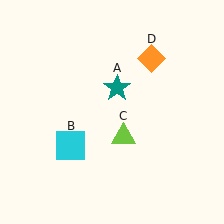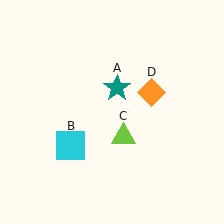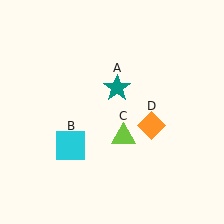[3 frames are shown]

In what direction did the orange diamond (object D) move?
The orange diamond (object D) moved down.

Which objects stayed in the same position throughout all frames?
Teal star (object A) and cyan square (object B) and lime triangle (object C) remained stationary.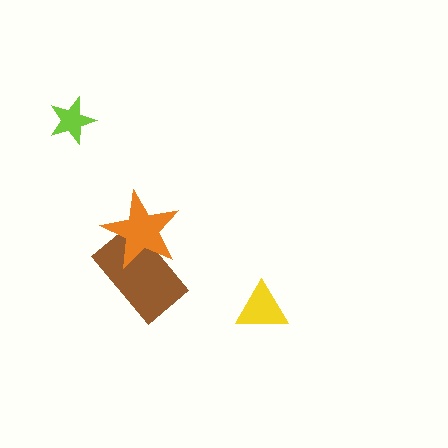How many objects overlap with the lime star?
0 objects overlap with the lime star.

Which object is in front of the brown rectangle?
The orange star is in front of the brown rectangle.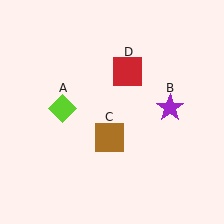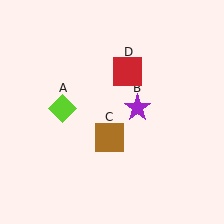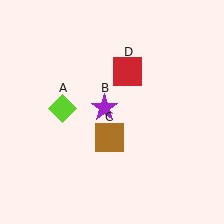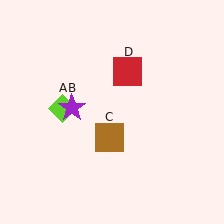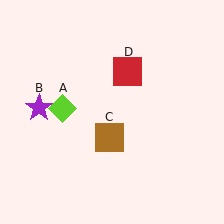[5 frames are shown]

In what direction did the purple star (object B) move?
The purple star (object B) moved left.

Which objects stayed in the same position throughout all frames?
Lime diamond (object A) and brown square (object C) and red square (object D) remained stationary.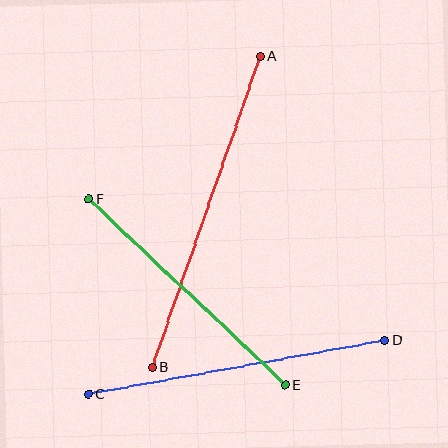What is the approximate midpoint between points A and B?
The midpoint is at approximately (206, 212) pixels.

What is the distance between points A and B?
The distance is approximately 329 pixels.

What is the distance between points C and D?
The distance is approximately 301 pixels.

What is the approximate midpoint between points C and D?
The midpoint is at approximately (237, 367) pixels.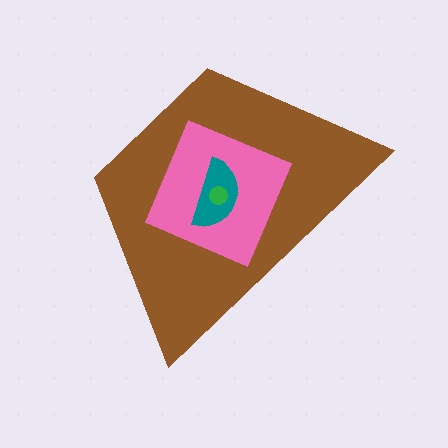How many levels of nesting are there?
4.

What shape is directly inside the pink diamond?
The teal semicircle.